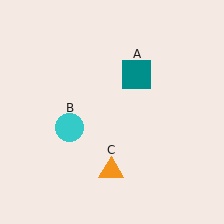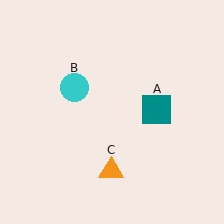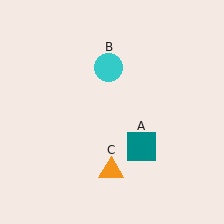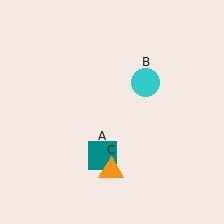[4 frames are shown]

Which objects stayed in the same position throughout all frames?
Orange triangle (object C) remained stationary.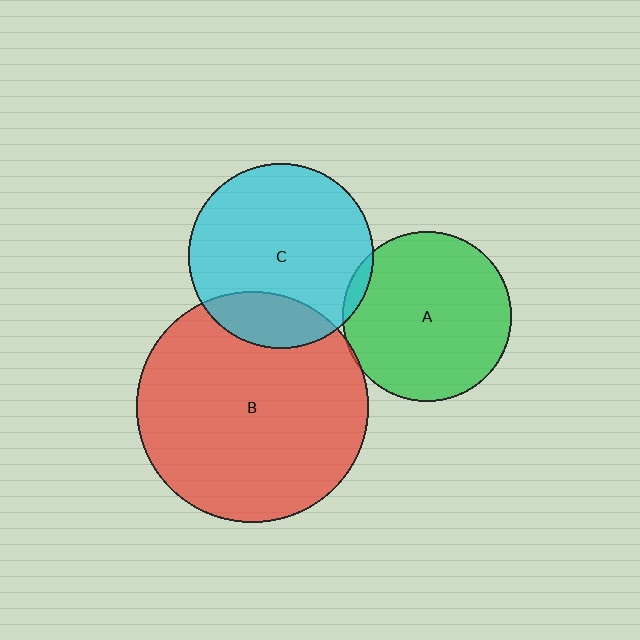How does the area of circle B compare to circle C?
Approximately 1.6 times.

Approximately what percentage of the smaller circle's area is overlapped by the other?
Approximately 5%.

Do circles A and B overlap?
Yes.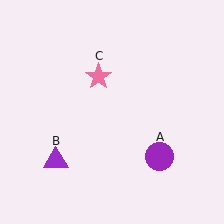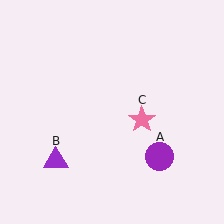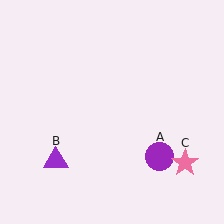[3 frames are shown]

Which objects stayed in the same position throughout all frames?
Purple circle (object A) and purple triangle (object B) remained stationary.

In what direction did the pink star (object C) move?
The pink star (object C) moved down and to the right.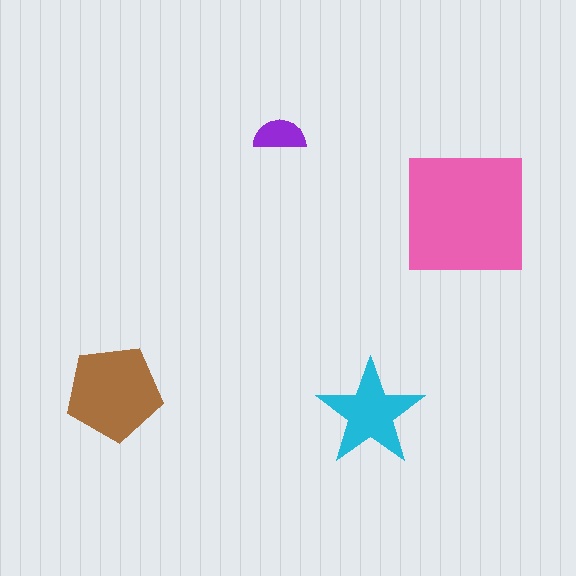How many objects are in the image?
There are 4 objects in the image.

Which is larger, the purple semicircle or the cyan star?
The cyan star.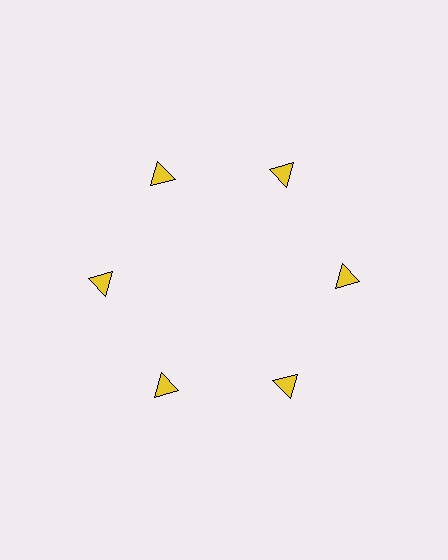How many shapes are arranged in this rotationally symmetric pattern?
There are 6 shapes, arranged in 6 groups of 1.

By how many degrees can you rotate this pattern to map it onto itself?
The pattern maps onto itself every 60 degrees of rotation.